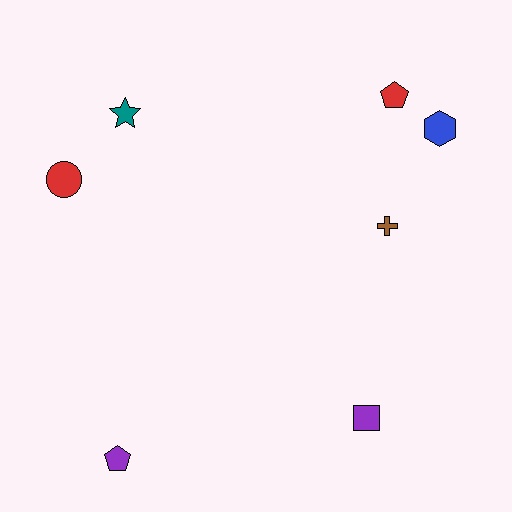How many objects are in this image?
There are 7 objects.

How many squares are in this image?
There is 1 square.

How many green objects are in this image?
There are no green objects.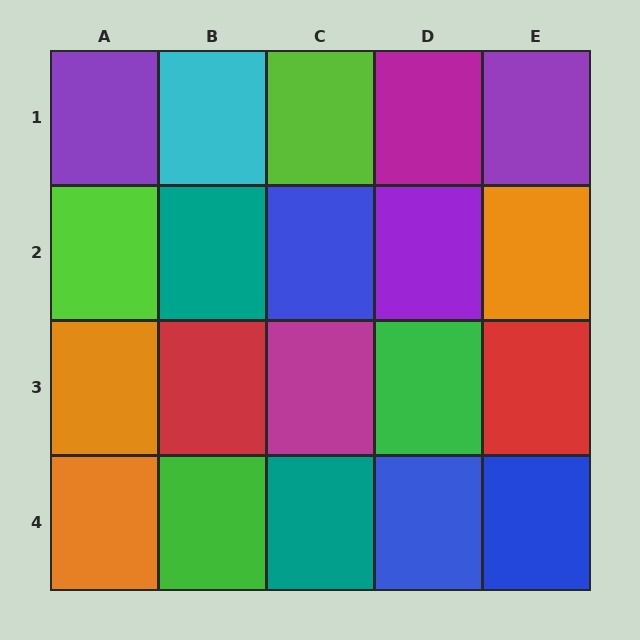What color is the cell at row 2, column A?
Lime.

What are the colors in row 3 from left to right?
Orange, red, magenta, green, red.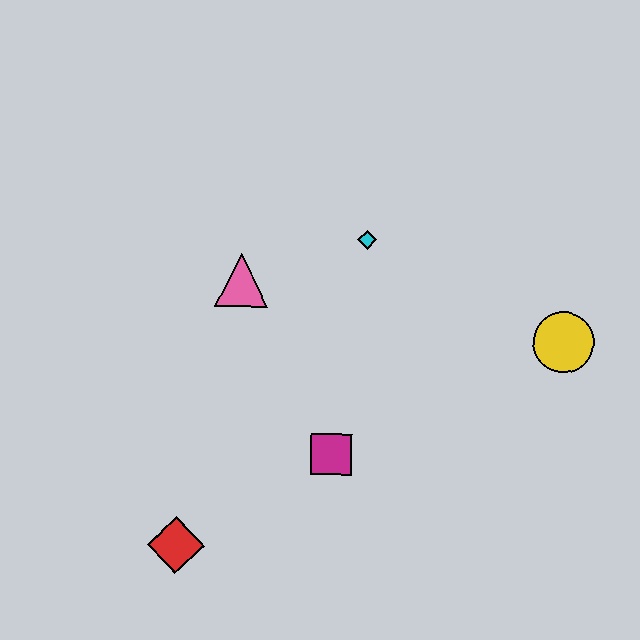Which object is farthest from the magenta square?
The yellow circle is farthest from the magenta square.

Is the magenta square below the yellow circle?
Yes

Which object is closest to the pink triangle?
The cyan diamond is closest to the pink triangle.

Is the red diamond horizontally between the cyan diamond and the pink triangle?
No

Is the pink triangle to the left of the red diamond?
No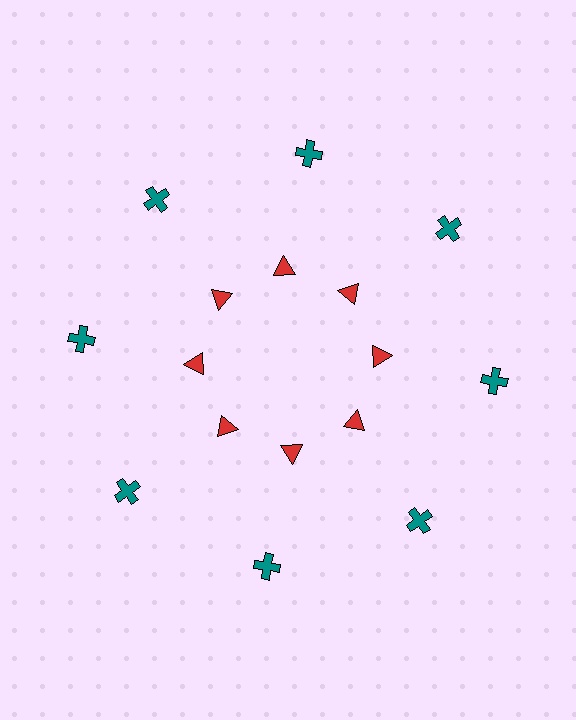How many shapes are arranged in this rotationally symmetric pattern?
There are 16 shapes, arranged in 8 groups of 2.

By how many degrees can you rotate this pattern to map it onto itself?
The pattern maps onto itself every 45 degrees of rotation.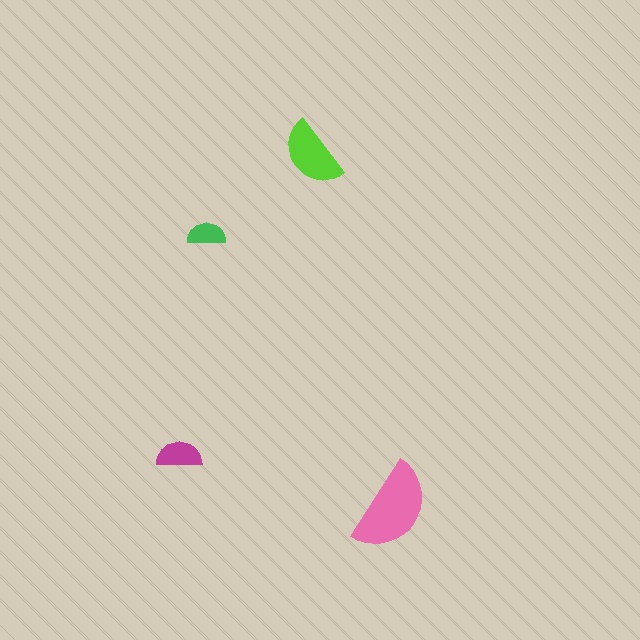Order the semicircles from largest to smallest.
the pink one, the lime one, the magenta one, the green one.